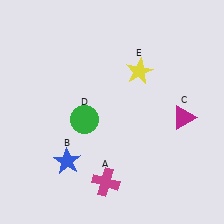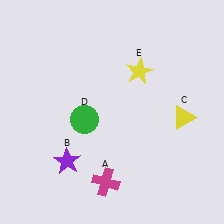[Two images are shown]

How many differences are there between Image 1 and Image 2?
There are 2 differences between the two images.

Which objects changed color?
B changed from blue to purple. C changed from magenta to yellow.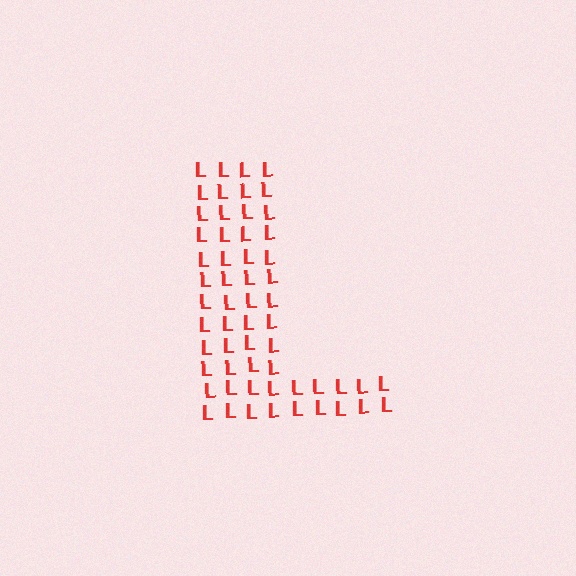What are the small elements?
The small elements are letter L's.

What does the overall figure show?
The overall figure shows the letter L.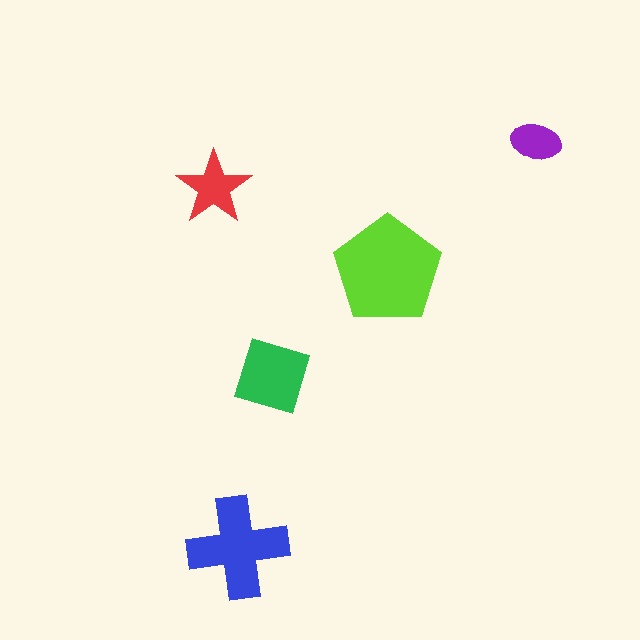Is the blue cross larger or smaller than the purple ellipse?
Larger.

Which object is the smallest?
The purple ellipse.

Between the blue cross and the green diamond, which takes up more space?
The blue cross.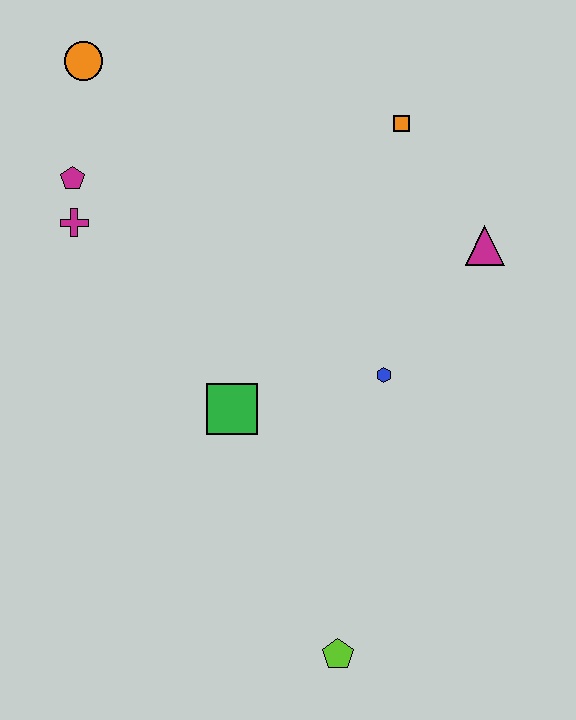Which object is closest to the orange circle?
The magenta pentagon is closest to the orange circle.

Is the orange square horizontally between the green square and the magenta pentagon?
No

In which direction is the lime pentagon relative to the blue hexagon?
The lime pentagon is below the blue hexagon.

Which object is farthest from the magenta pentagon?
The lime pentagon is farthest from the magenta pentagon.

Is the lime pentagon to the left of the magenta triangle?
Yes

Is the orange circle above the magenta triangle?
Yes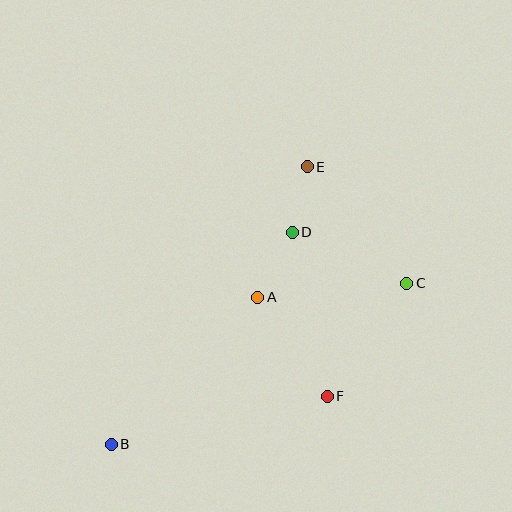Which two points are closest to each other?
Points D and E are closest to each other.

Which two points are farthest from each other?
Points B and E are farthest from each other.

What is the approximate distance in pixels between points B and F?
The distance between B and F is approximately 221 pixels.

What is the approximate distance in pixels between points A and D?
The distance between A and D is approximately 74 pixels.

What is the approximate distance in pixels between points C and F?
The distance between C and F is approximately 138 pixels.